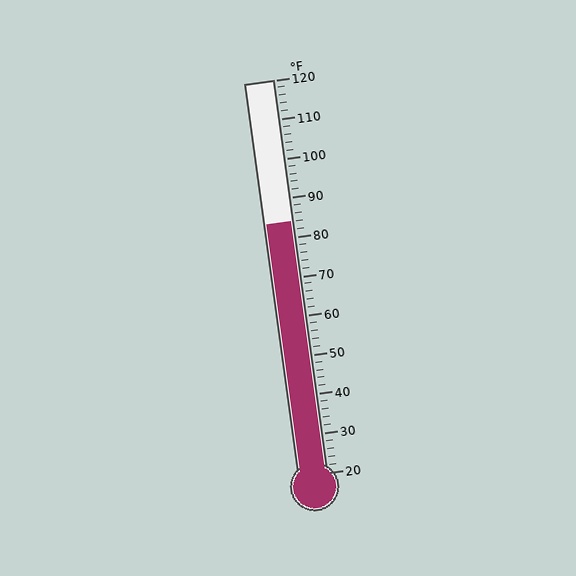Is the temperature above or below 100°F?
The temperature is below 100°F.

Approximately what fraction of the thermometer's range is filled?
The thermometer is filled to approximately 65% of its range.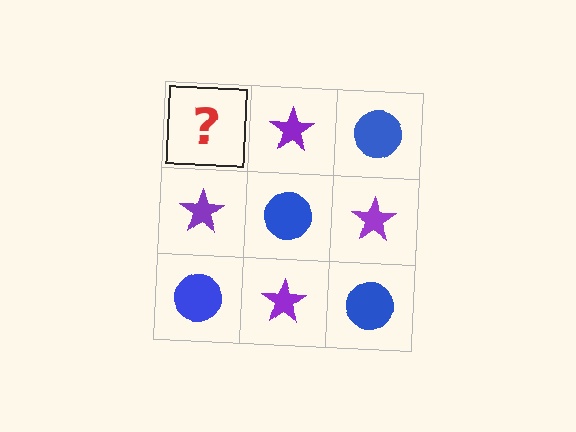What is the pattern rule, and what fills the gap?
The rule is that it alternates blue circle and purple star in a checkerboard pattern. The gap should be filled with a blue circle.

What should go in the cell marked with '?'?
The missing cell should contain a blue circle.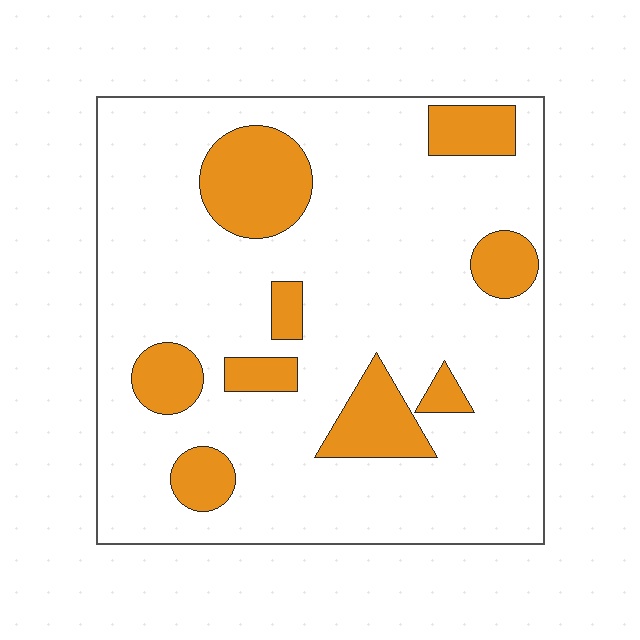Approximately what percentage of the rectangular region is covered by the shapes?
Approximately 20%.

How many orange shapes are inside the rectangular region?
9.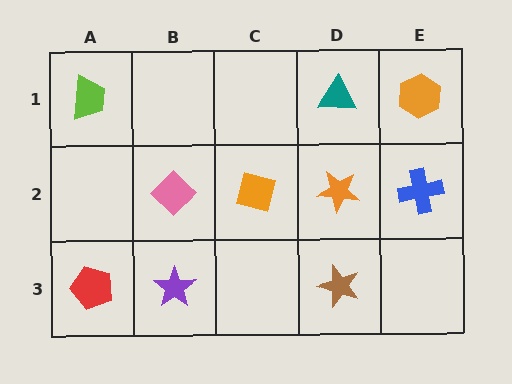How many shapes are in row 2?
4 shapes.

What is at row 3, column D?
A brown star.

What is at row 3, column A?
A red pentagon.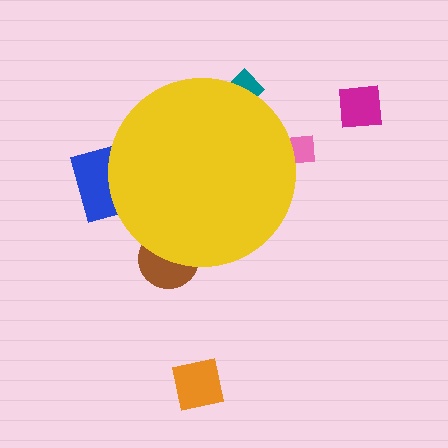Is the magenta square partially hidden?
No, the magenta square is fully visible.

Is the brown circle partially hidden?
Yes, the brown circle is partially hidden behind the yellow circle.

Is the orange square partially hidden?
No, the orange square is fully visible.